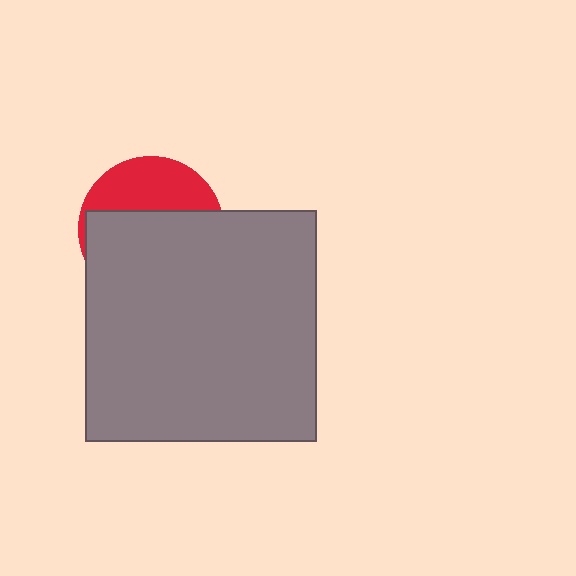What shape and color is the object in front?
The object in front is a gray square.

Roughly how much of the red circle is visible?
A small part of it is visible (roughly 35%).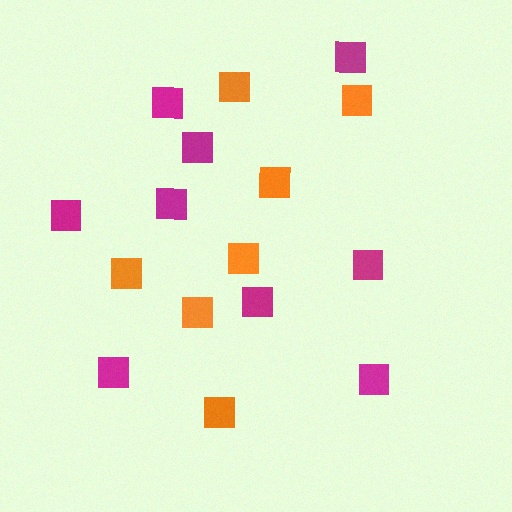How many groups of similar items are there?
There are 2 groups: one group of orange squares (7) and one group of magenta squares (9).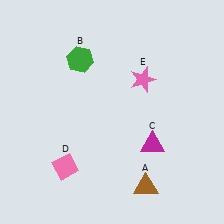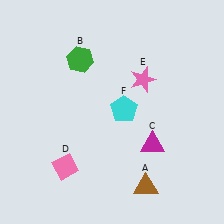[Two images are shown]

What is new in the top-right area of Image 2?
A cyan pentagon (F) was added in the top-right area of Image 2.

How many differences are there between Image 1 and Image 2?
There is 1 difference between the two images.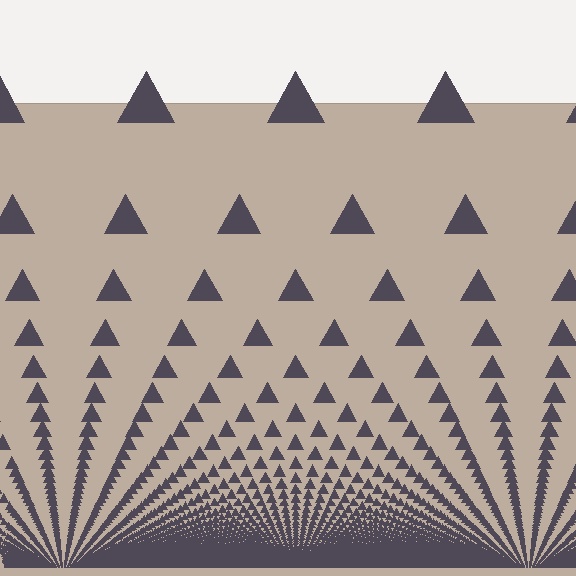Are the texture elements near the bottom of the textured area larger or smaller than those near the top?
Smaller. The gradient is inverted — elements near the bottom are smaller and denser.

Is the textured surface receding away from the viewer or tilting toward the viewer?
The surface appears to tilt toward the viewer. Texture elements get larger and sparser toward the top.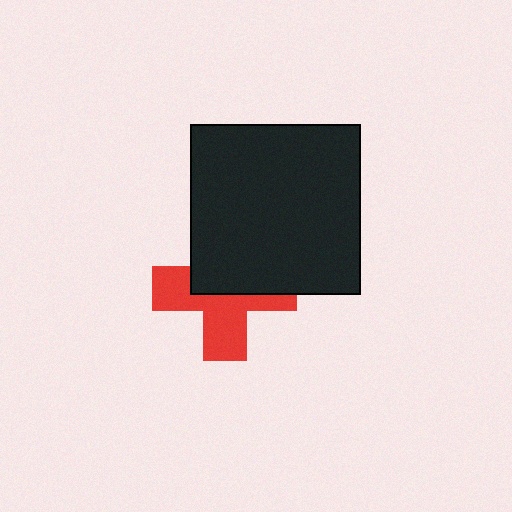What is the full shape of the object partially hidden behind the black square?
The partially hidden object is a red cross.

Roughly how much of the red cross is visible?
About half of it is visible (roughly 51%).